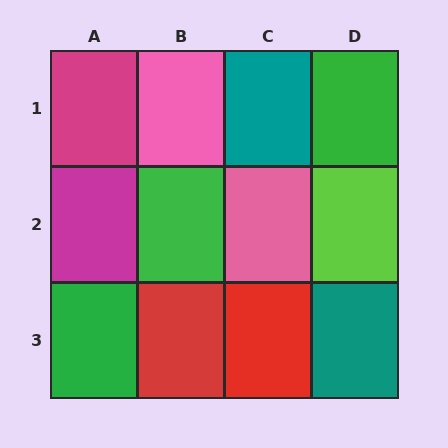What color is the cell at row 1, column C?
Teal.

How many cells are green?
3 cells are green.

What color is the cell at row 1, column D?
Green.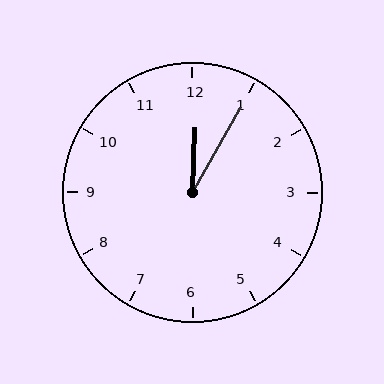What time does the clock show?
12:05.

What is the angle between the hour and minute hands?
Approximately 28 degrees.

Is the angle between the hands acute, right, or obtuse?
It is acute.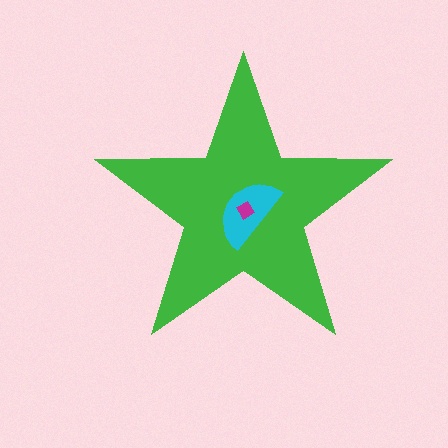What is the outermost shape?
The green star.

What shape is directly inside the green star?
The cyan semicircle.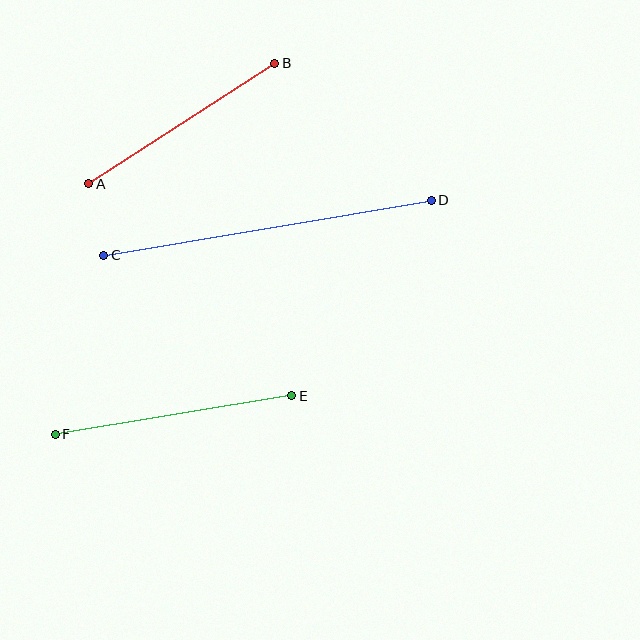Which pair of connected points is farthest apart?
Points C and D are farthest apart.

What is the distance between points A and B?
The distance is approximately 221 pixels.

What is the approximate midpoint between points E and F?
The midpoint is at approximately (174, 415) pixels.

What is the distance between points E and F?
The distance is approximately 240 pixels.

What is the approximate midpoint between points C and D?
The midpoint is at approximately (268, 228) pixels.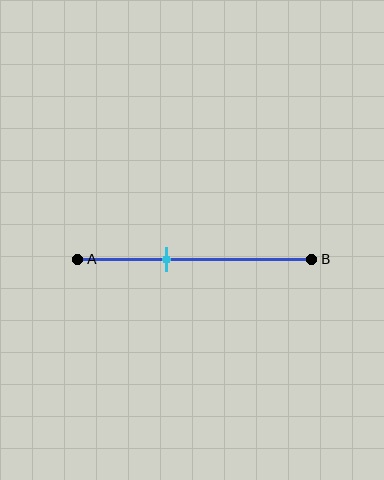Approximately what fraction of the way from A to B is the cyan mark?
The cyan mark is approximately 40% of the way from A to B.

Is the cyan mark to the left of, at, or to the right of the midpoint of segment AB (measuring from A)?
The cyan mark is to the left of the midpoint of segment AB.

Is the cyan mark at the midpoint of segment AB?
No, the mark is at about 40% from A, not at the 50% midpoint.